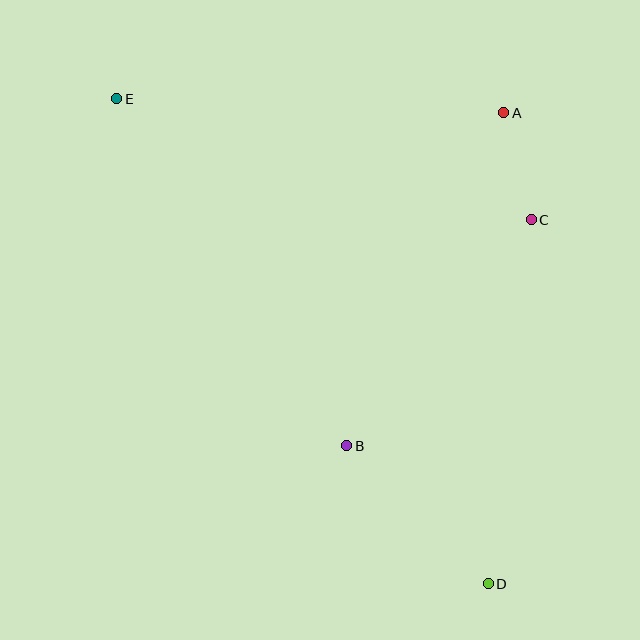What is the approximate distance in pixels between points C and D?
The distance between C and D is approximately 366 pixels.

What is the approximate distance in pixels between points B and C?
The distance between B and C is approximately 292 pixels.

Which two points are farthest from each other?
Points D and E are farthest from each other.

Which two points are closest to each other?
Points A and C are closest to each other.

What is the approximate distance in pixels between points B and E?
The distance between B and E is approximately 416 pixels.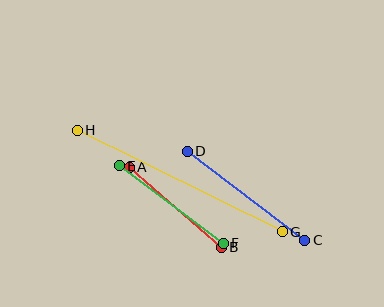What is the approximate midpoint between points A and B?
The midpoint is at approximately (175, 207) pixels.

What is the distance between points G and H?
The distance is approximately 229 pixels.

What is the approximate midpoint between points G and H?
The midpoint is at approximately (180, 181) pixels.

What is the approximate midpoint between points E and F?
The midpoint is at approximately (171, 204) pixels.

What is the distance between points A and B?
The distance is approximately 122 pixels.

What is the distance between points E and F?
The distance is approximately 129 pixels.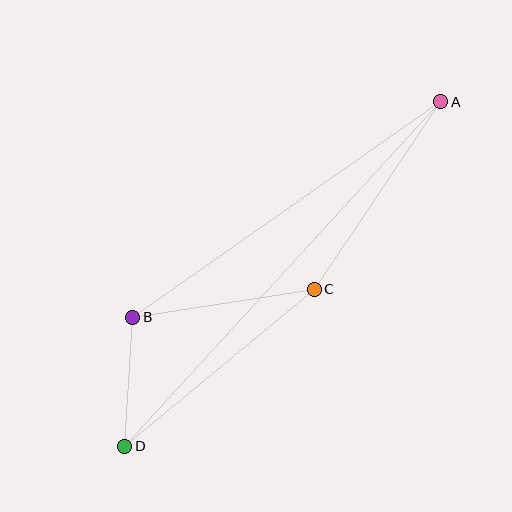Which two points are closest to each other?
Points B and D are closest to each other.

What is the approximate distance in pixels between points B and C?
The distance between B and C is approximately 184 pixels.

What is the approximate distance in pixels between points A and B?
The distance between A and B is approximately 376 pixels.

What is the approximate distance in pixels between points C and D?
The distance between C and D is approximately 246 pixels.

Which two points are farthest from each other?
Points A and D are farthest from each other.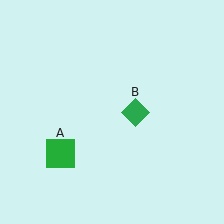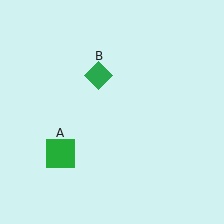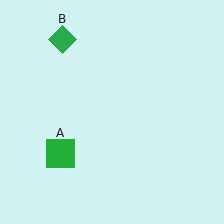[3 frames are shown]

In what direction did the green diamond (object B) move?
The green diamond (object B) moved up and to the left.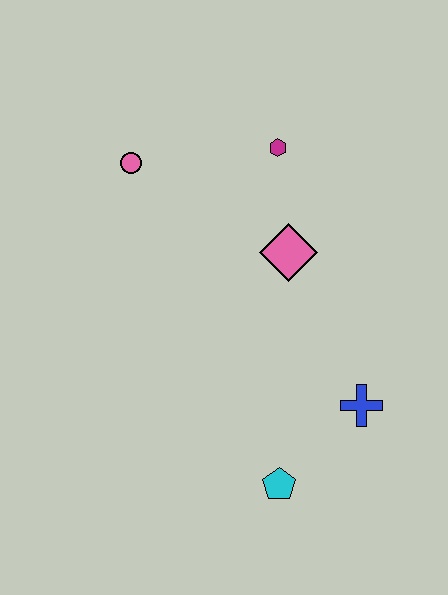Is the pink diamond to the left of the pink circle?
No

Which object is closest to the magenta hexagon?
The pink diamond is closest to the magenta hexagon.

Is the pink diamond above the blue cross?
Yes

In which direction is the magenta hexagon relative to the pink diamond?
The magenta hexagon is above the pink diamond.